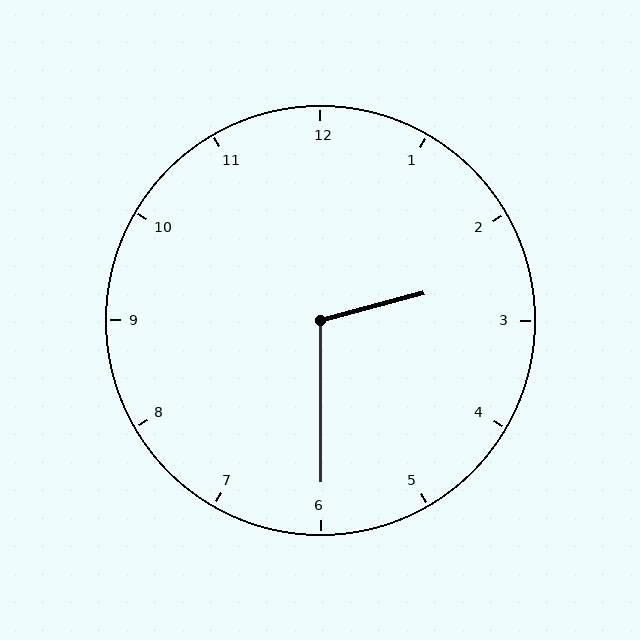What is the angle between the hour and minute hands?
Approximately 105 degrees.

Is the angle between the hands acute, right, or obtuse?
It is obtuse.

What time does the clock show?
2:30.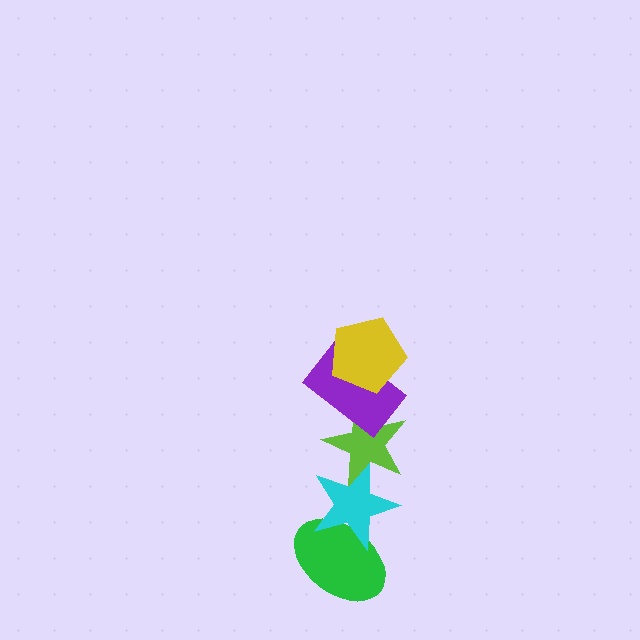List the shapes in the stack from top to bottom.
From top to bottom: the yellow pentagon, the purple rectangle, the lime star, the cyan star, the green ellipse.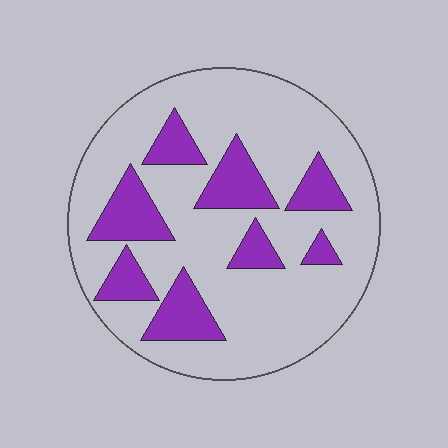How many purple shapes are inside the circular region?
8.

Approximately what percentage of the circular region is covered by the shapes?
Approximately 25%.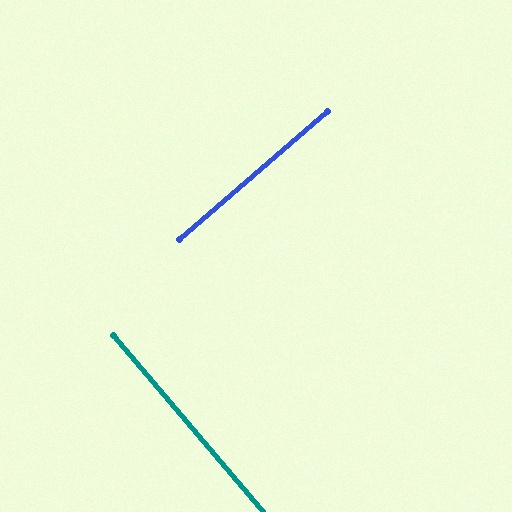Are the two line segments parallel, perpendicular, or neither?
Perpendicular — they meet at approximately 89°.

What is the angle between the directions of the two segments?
Approximately 89 degrees.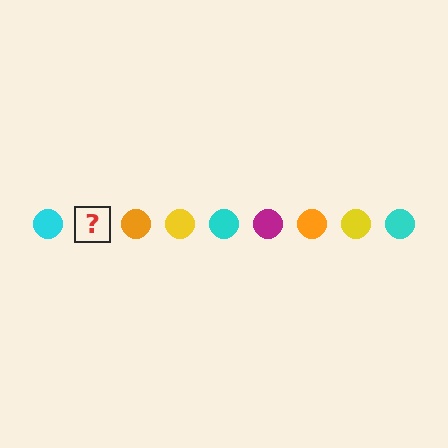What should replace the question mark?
The question mark should be replaced with a magenta circle.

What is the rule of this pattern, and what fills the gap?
The rule is that the pattern cycles through cyan, magenta, orange, yellow circles. The gap should be filled with a magenta circle.